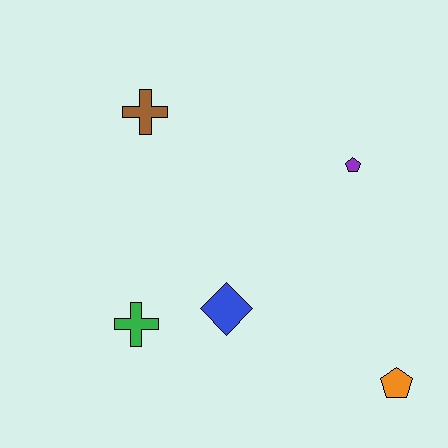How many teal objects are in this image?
There are no teal objects.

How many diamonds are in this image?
There is 1 diamond.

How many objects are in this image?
There are 5 objects.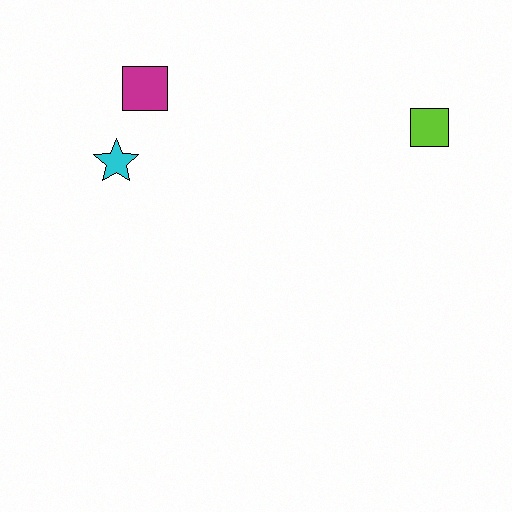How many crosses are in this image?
There are no crosses.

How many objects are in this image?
There are 3 objects.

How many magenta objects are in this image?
There is 1 magenta object.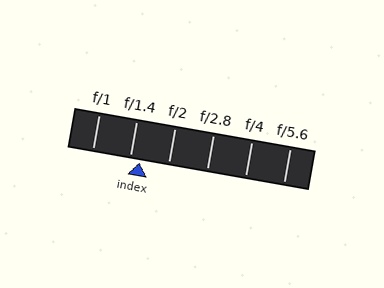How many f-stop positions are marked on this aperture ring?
There are 6 f-stop positions marked.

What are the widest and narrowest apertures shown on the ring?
The widest aperture shown is f/1 and the narrowest is f/5.6.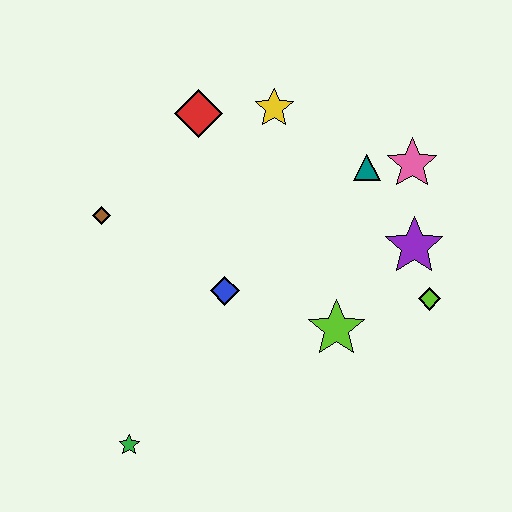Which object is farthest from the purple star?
The green star is farthest from the purple star.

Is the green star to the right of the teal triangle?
No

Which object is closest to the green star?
The blue diamond is closest to the green star.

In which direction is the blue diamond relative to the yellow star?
The blue diamond is below the yellow star.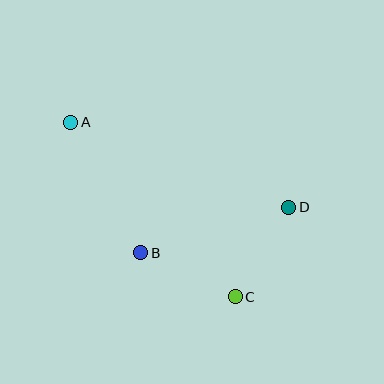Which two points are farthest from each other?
Points A and C are farthest from each other.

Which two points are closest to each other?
Points C and D are closest to each other.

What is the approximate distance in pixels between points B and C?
The distance between B and C is approximately 104 pixels.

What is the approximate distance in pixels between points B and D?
The distance between B and D is approximately 155 pixels.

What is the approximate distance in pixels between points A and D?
The distance between A and D is approximately 234 pixels.